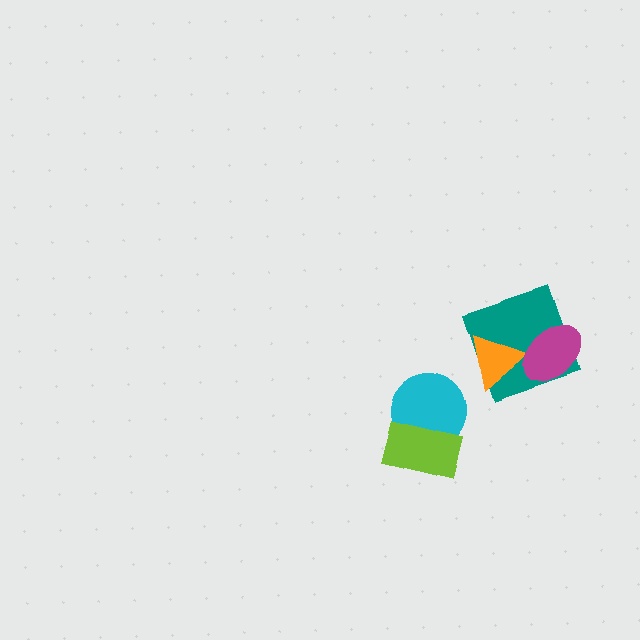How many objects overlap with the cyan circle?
1 object overlaps with the cyan circle.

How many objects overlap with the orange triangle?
2 objects overlap with the orange triangle.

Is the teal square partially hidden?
Yes, it is partially covered by another shape.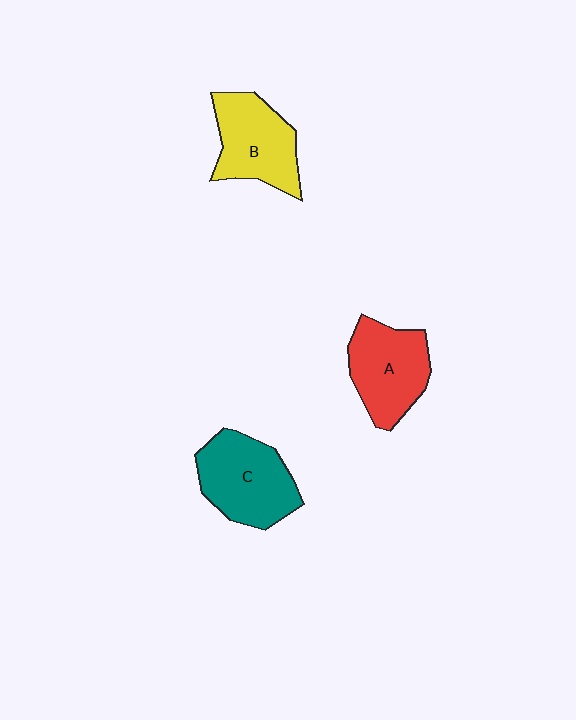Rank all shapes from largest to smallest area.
From largest to smallest: C (teal), B (yellow), A (red).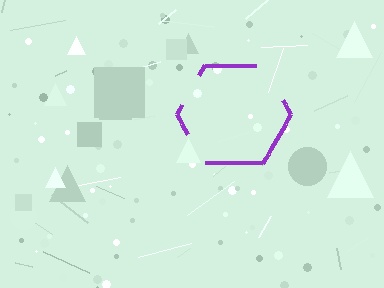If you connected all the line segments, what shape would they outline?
They would outline a hexagon.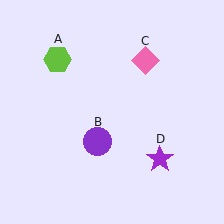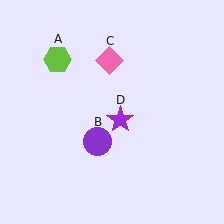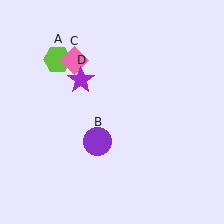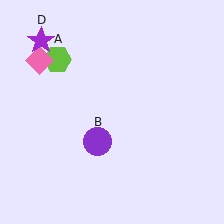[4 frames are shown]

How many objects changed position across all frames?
2 objects changed position: pink diamond (object C), purple star (object D).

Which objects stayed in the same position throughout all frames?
Lime hexagon (object A) and purple circle (object B) remained stationary.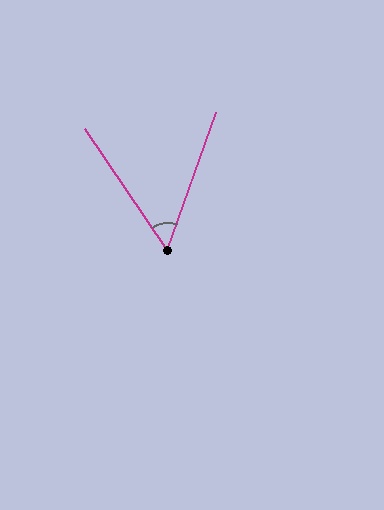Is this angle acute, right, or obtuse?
It is acute.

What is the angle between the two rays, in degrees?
Approximately 54 degrees.